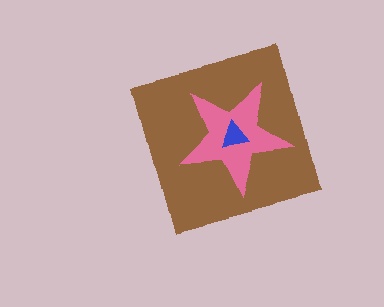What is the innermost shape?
The blue triangle.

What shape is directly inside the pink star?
The blue triangle.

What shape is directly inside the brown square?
The pink star.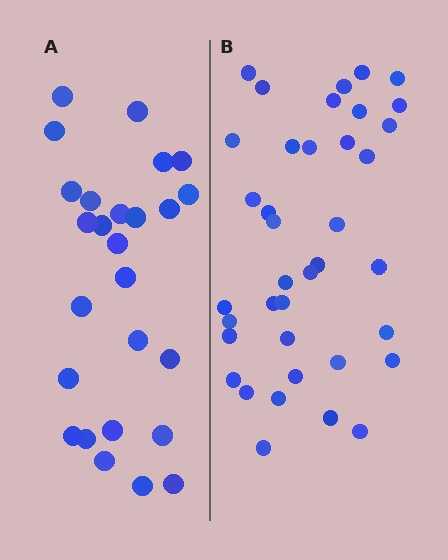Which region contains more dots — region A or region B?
Region B (the right region) has more dots.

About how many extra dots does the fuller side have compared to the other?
Region B has roughly 12 or so more dots than region A.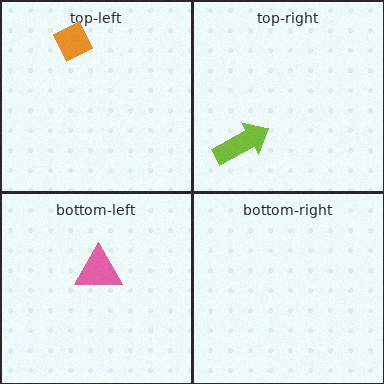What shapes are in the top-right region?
The lime arrow.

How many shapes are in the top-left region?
1.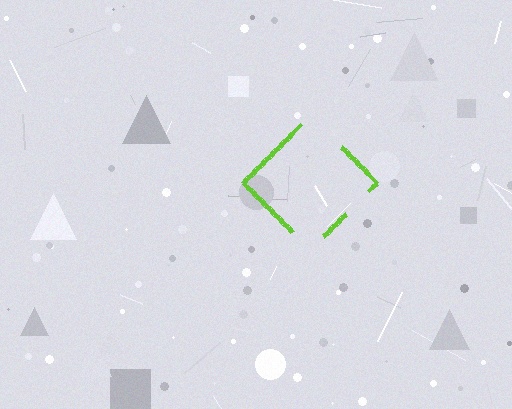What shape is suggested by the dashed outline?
The dashed outline suggests a diamond.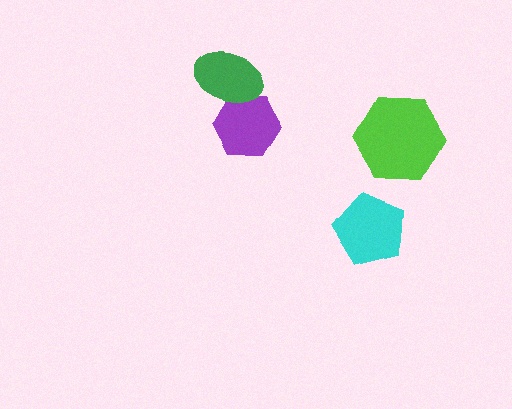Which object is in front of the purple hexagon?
The green ellipse is in front of the purple hexagon.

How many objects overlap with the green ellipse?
1 object overlaps with the green ellipse.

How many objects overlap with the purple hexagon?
1 object overlaps with the purple hexagon.